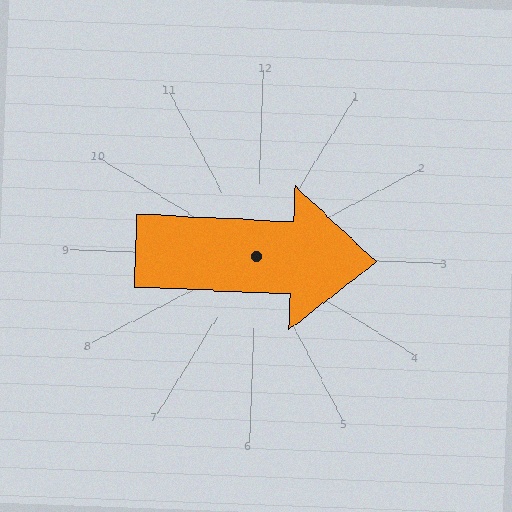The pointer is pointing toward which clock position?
Roughly 3 o'clock.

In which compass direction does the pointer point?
East.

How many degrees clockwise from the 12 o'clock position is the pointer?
Approximately 90 degrees.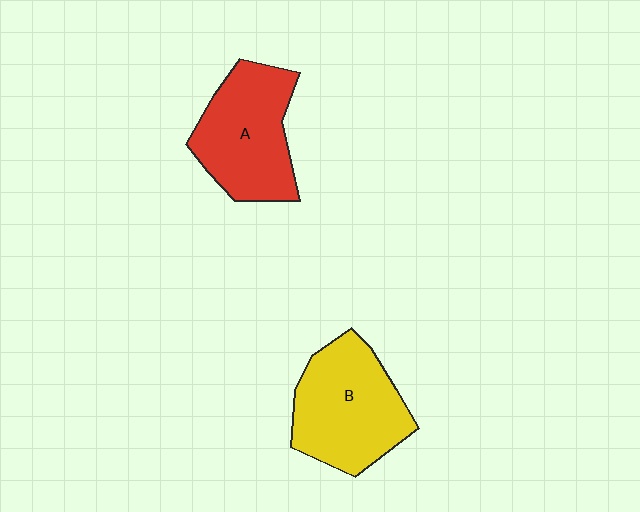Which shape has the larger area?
Shape B (yellow).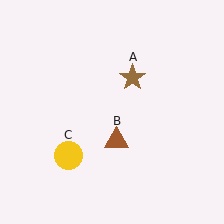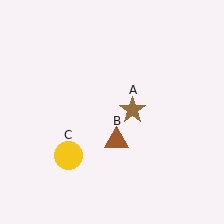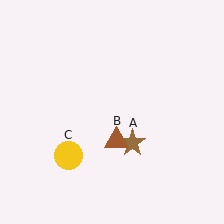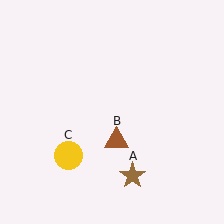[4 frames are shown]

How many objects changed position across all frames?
1 object changed position: brown star (object A).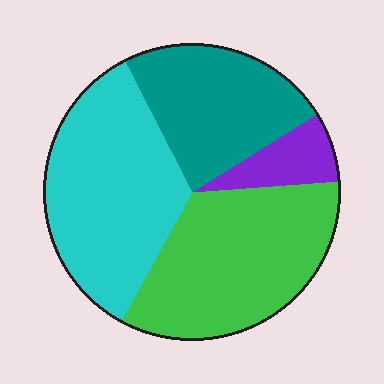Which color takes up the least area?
Purple, at roughly 10%.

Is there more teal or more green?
Green.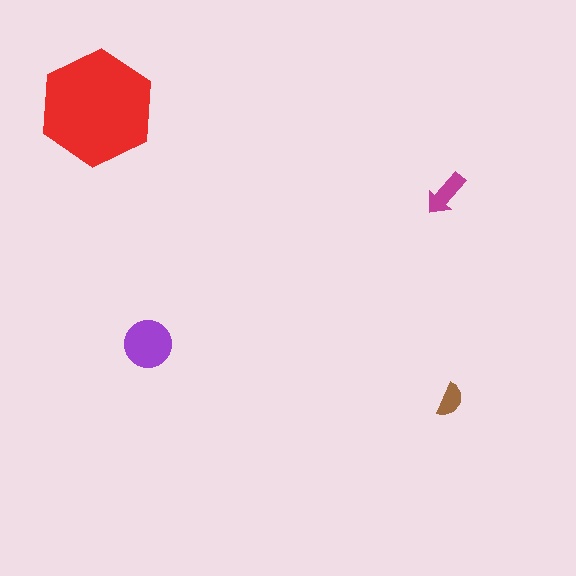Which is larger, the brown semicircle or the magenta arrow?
The magenta arrow.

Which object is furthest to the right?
The brown semicircle is rightmost.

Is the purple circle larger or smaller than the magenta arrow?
Larger.